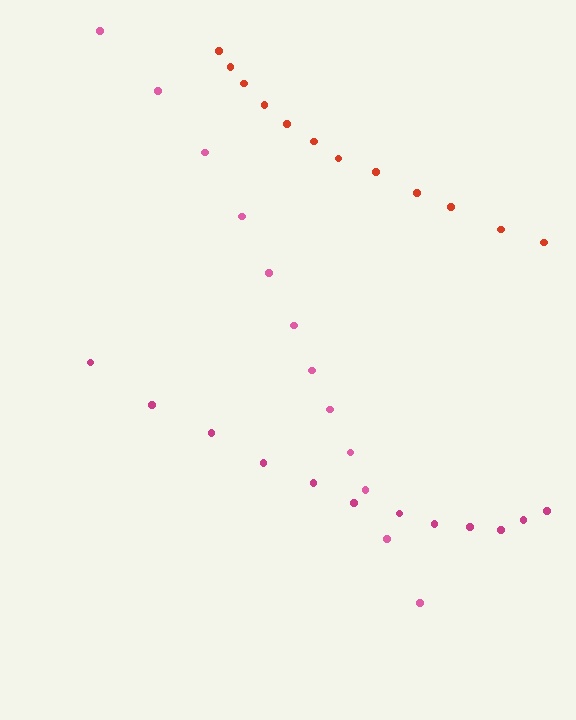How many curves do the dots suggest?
There are 3 distinct paths.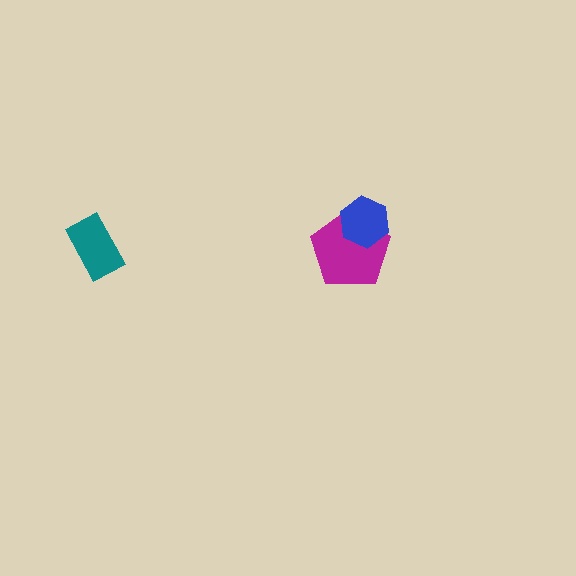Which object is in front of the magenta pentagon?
The blue hexagon is in front of the magenta pentagon.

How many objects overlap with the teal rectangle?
0 objects overlap with the teal rectangle.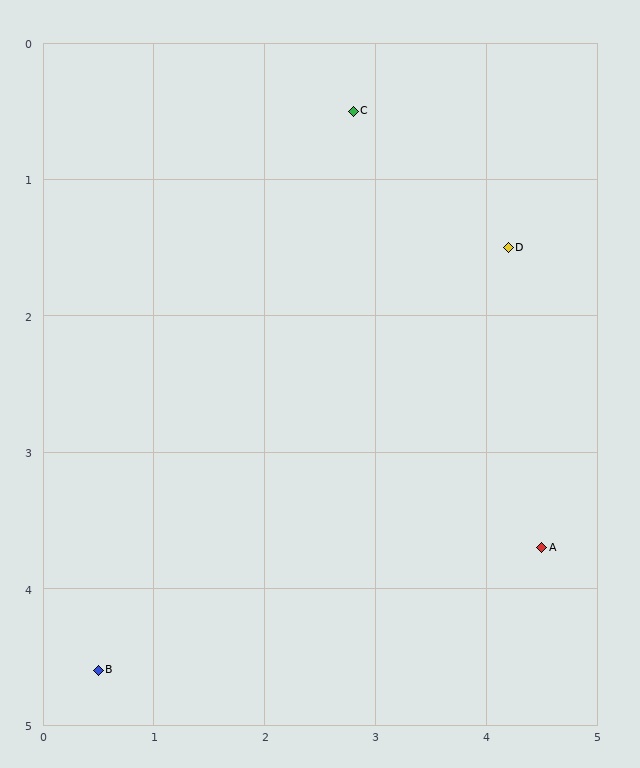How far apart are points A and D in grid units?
Points A and D are about 2.2 grid units apart.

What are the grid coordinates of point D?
Point D is at approximately (4.2, 1.5).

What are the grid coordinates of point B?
Point B is at approximately (0.5, 4.6).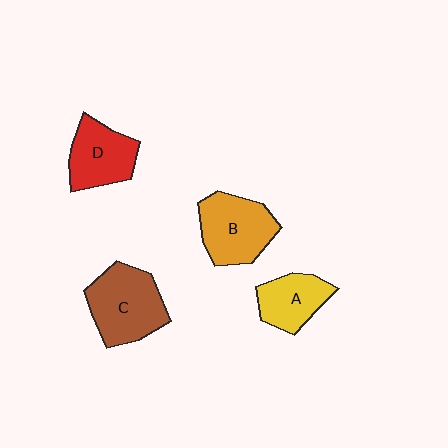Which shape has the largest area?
Shape C (brown).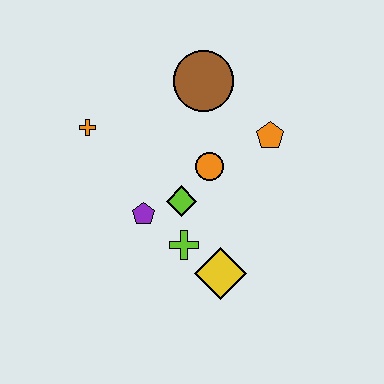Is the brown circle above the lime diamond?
Yes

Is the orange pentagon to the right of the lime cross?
Yes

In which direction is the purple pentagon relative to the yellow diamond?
The purple pentagon is to the left of the yellow diamond.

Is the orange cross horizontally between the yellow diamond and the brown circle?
No